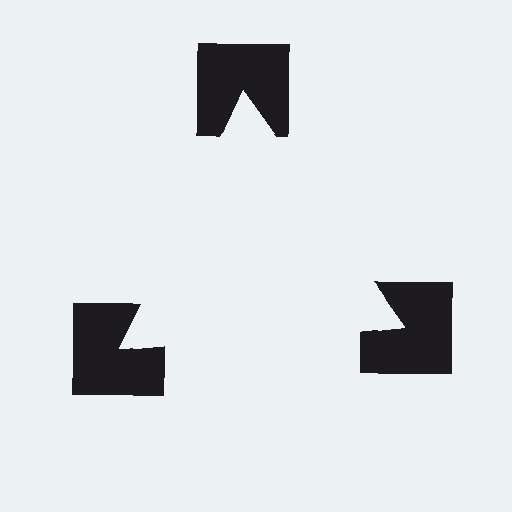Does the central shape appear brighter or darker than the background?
It typically appears slightly brighter than the background, even though no actual brightness change is drawn.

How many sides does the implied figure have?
3 sides.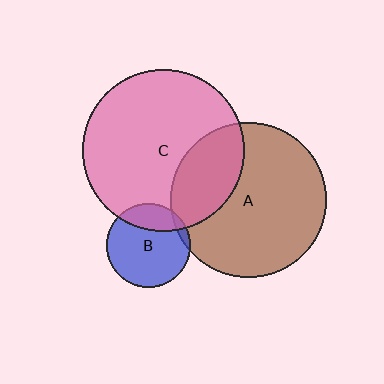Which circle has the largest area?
Circle C (pink).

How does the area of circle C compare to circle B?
Approximately 3.8 times.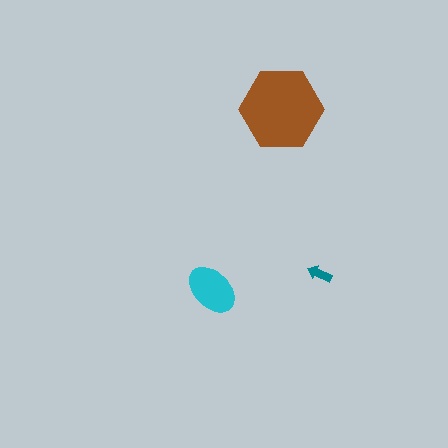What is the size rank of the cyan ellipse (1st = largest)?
2nd.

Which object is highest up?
The brown hexagon is topmost.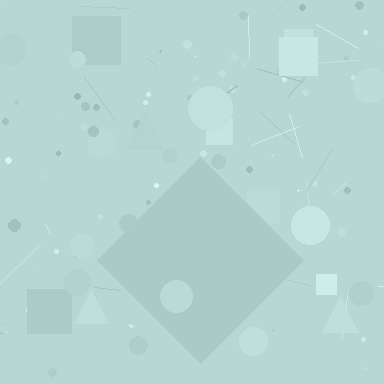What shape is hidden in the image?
A diamond is hidden in the image.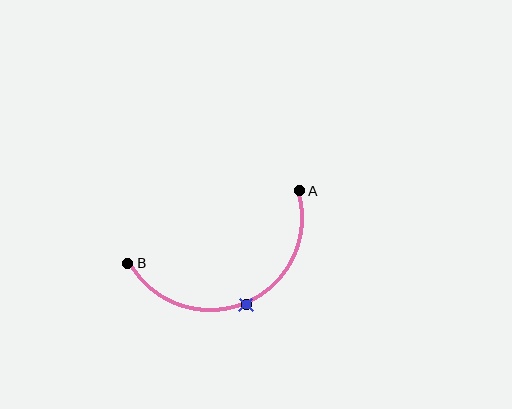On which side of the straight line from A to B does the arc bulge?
The arc bulges below the straight line connecting A and B.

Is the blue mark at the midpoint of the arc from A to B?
Yes. The blue mark lies on the arc at equal arc-length from both A and B — it is the arc midpoint.